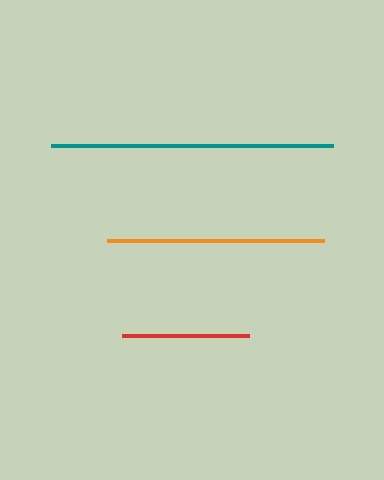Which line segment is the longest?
The teal line is the longest at approximately 282 pixels.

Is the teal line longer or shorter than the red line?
The teal line is longer than the red line.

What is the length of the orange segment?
The orange segment is approximately 218 pixels long.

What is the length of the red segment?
The red segment is approximately 127 pixels long.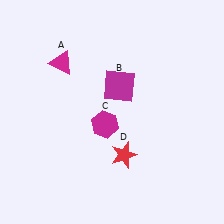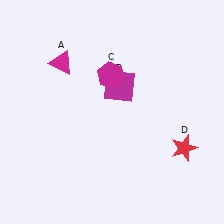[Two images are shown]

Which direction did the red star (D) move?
The red star (D) moved right.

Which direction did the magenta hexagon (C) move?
The magenta hexagon (C) moved up.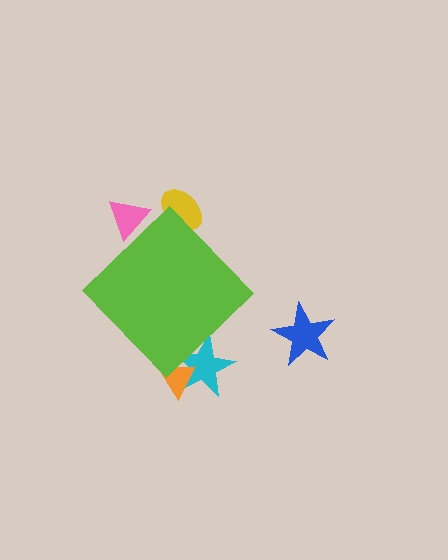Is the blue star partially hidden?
No, the blue star is fully visible.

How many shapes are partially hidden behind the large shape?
4 shapes are partially hidden.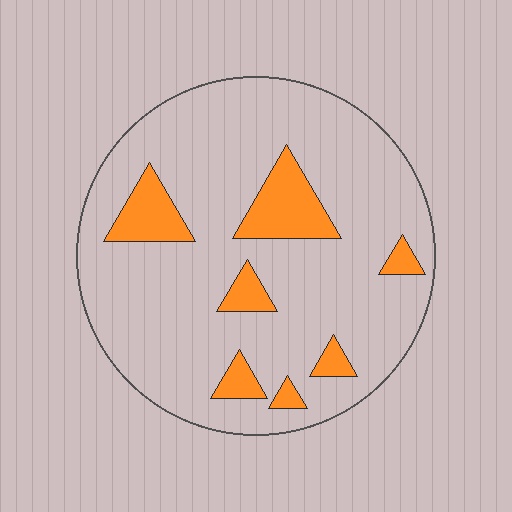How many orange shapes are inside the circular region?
7.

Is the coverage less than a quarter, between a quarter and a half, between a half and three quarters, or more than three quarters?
Less than a quarter.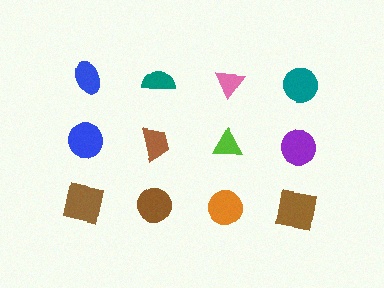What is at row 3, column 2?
A brown circle.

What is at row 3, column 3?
An orange circle.